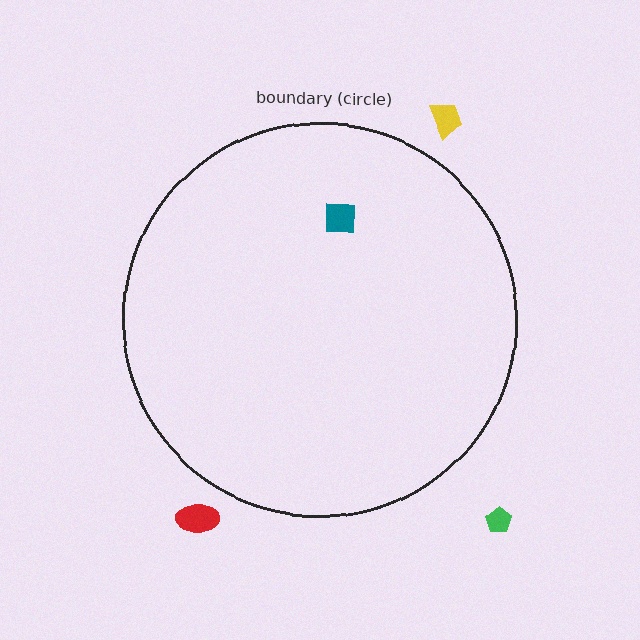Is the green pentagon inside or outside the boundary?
Outside.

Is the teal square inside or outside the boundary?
Inside.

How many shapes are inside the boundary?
1 inside, 3 outside.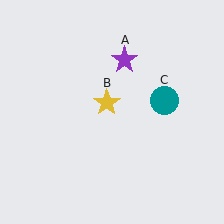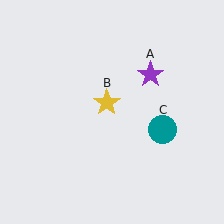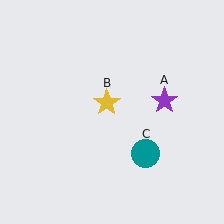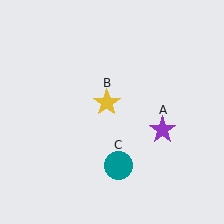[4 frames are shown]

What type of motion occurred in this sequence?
The purple star (object A), teal circle (object C) rotated clockwise around the center of the scene.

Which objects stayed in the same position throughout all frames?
Yellow star (object B) remained stationary.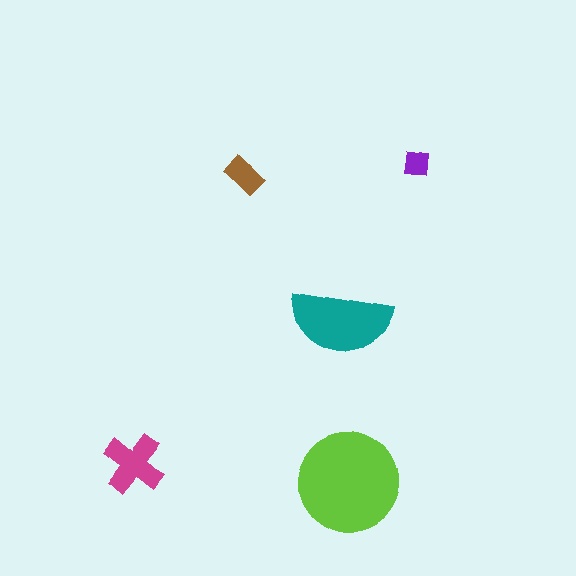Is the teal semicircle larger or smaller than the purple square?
Larger.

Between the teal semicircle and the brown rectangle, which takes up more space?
The teal semicircle.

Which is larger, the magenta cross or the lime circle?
The lime circle.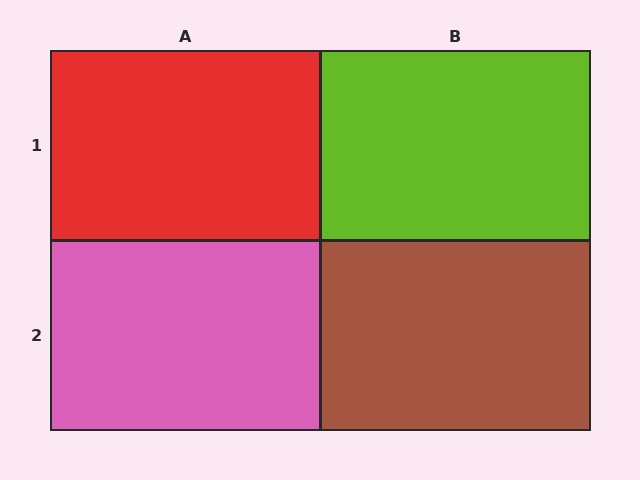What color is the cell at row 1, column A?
Red.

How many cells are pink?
1 cell is pink.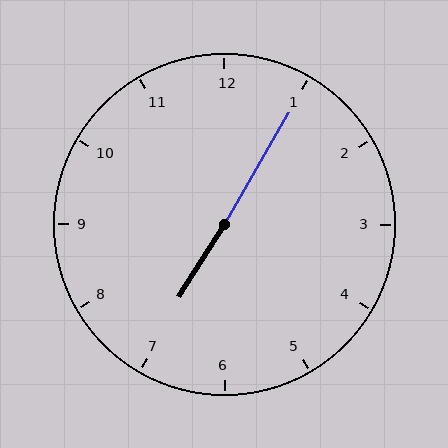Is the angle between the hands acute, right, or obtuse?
It is obtuse.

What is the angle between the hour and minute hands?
Approximately 178 degrees.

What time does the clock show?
7:05.